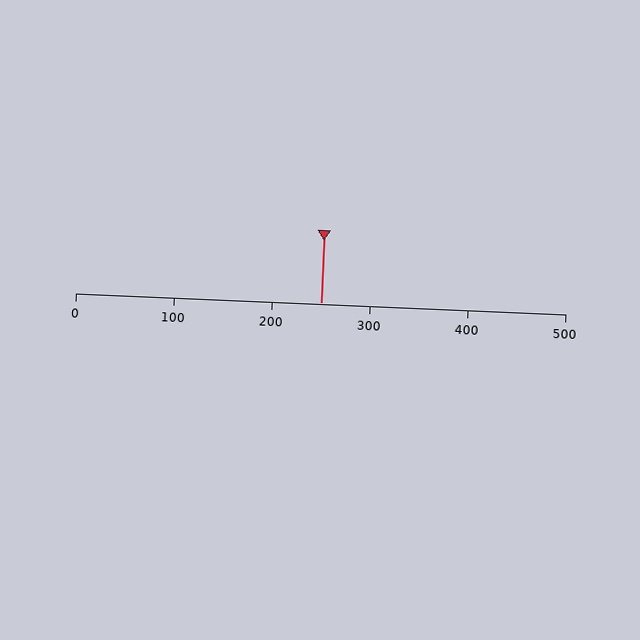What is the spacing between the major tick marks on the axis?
The major ticks are spaced 100 apart.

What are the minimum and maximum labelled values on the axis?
The axis runs from 0 to 500.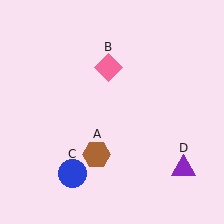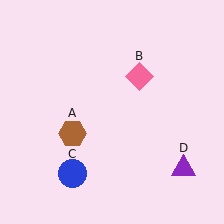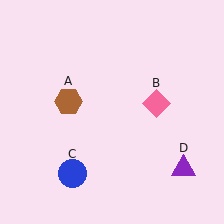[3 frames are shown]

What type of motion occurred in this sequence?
The brown hexagon (object A), pink diamond (object B) rotated clockwise around the center of the scene.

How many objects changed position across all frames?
2 objects changed position: brown hexagon (object A), pink diamond (object B).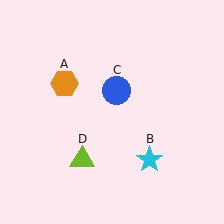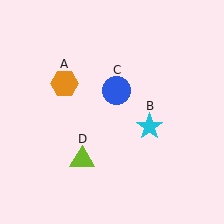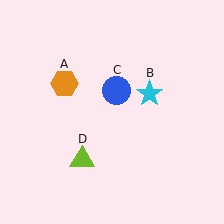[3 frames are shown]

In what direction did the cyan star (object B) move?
The cyan star (object B) moved up.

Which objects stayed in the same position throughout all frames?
Orange hexagon (object A) and blue circle (object C) and lime triangle (object D) remained stationary.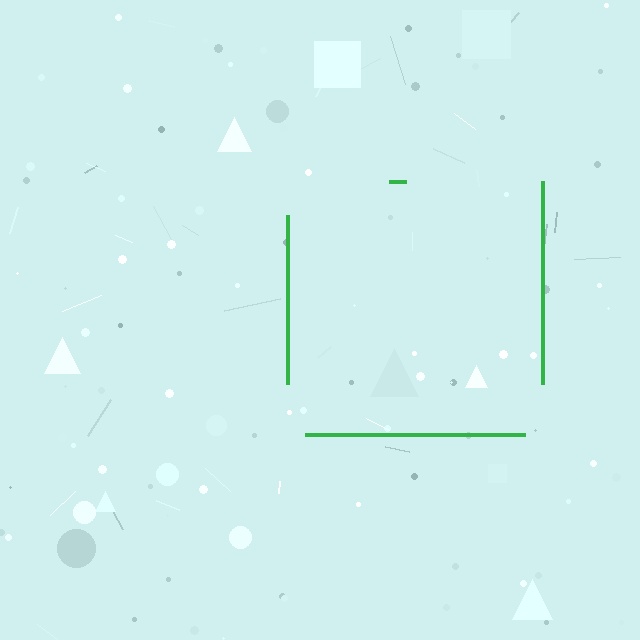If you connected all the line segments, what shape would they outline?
They would outline a square.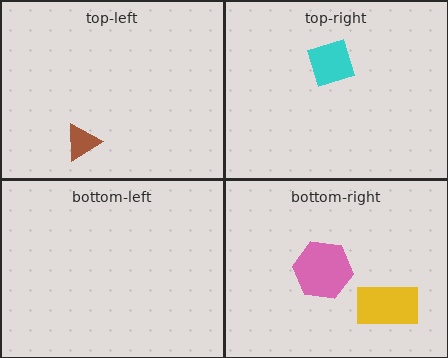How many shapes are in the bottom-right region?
2.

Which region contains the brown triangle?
The top-left region.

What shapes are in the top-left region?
The brown triangle.